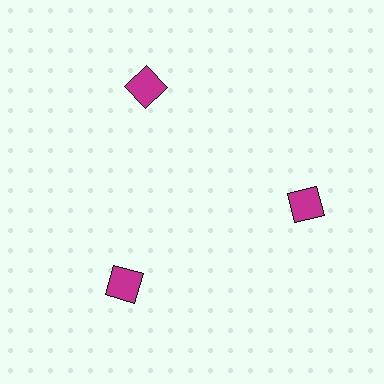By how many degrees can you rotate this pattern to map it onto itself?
The pattern maps onto itself every 120 degrees of rotation.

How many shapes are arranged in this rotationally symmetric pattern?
There are 3 shapes, arranged in 3 groups of 1.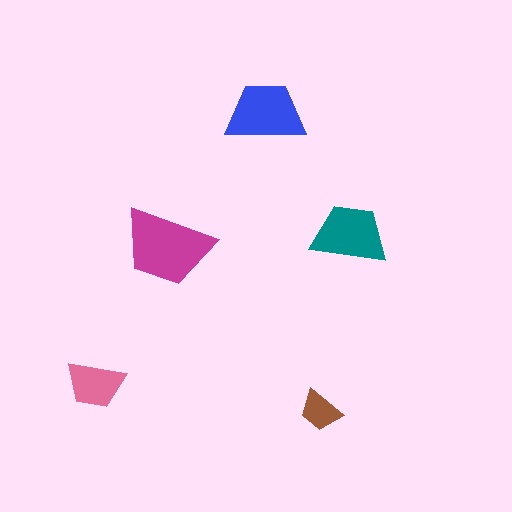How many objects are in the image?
There are 5 objects in the image.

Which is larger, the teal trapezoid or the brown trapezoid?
The teal one.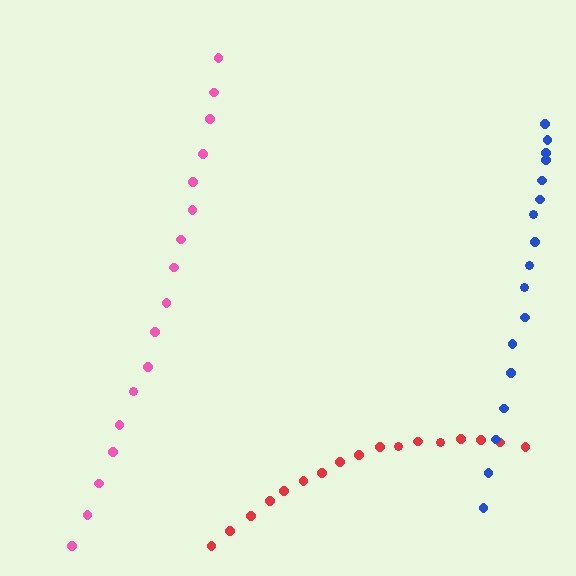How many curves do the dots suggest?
There are 3 distinct paths.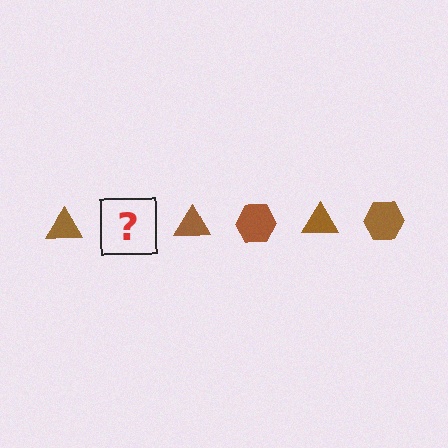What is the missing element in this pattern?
The missing element is a brown hexagon.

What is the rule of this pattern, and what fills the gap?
The rule is that the pattern cycles through triangle, hexagon shapes in brown. The gap should be filled with a brown hexagon.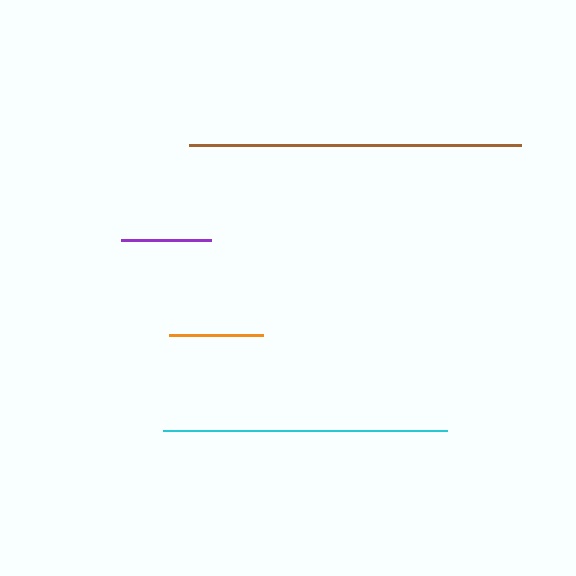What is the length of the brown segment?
The brown segment is approximately 332 pixels long.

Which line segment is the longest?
The brown line is the longest at approximately 332 pixels.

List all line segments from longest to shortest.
From longest to shortest: brown, cyan, orange, purple.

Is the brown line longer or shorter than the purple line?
The brown line is longer than the purple line.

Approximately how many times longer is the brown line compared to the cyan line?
The brown line is approximately 1.2 times the length of the cyan line.